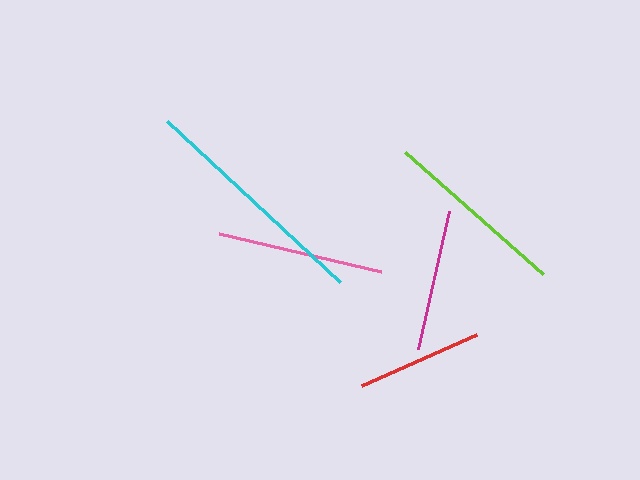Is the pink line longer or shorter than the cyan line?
The cyan line is longer than the pink line.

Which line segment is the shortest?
The red line is the shortest at approximately 126 pixels.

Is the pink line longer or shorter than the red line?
The pink line is longer than the red line.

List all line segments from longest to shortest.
From longest to shortest: cyan, lime, pink, magenta, red.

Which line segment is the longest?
The cyan line is the longest at approximately 236 pixels.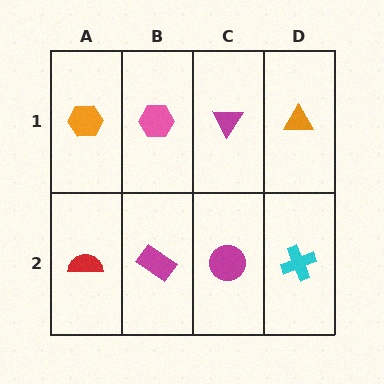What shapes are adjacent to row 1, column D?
A cyan cross (row 2, column D), a magenta triangle (row 1, column C).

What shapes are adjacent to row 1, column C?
A magenta circle (row 2, column C), a pink hexagon (row 1, column B), an orange triangle (row 1, column D).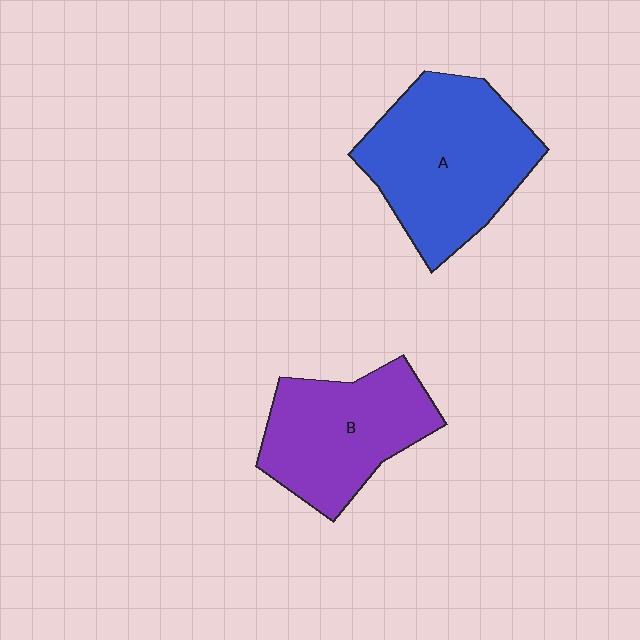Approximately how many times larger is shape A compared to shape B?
Approximately 1.3 times.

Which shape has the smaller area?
Shape B (purple).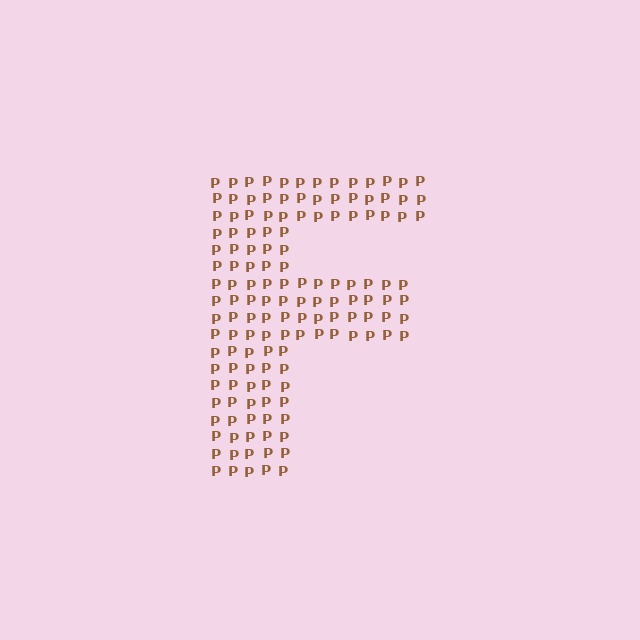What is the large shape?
The large shape is the letter F.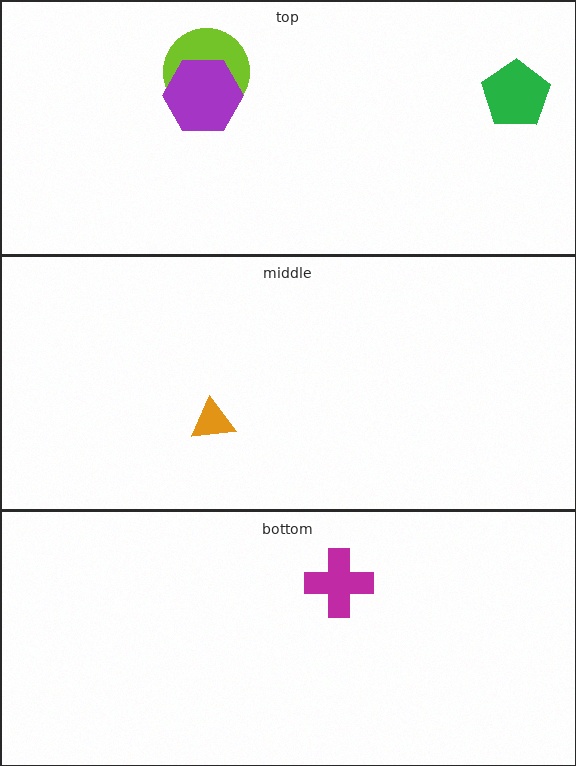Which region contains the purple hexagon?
The top region.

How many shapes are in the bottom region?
1.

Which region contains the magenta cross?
The bottom region.